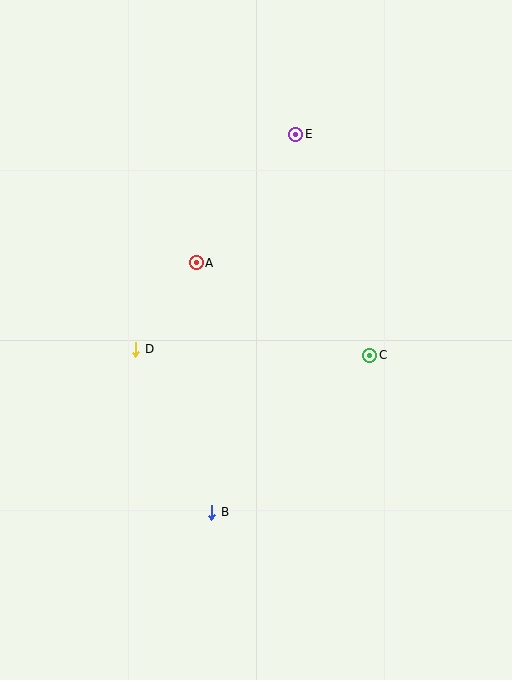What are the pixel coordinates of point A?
Point A is at (196, 263).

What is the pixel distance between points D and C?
The distance between D and C is 234 pixels.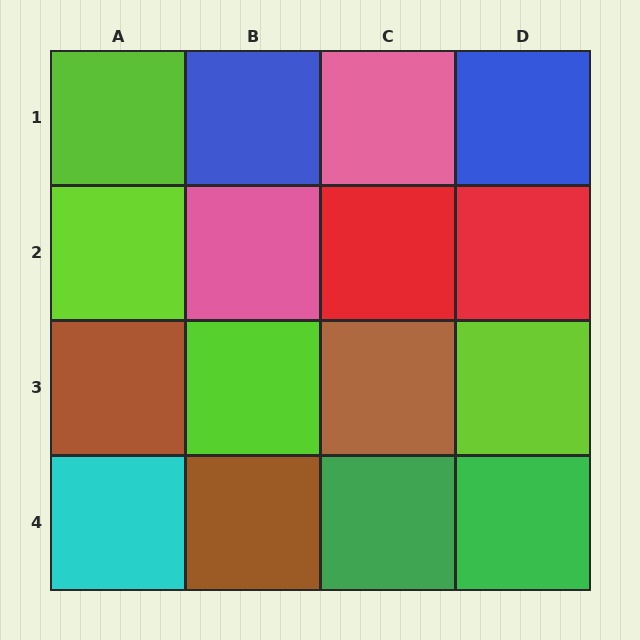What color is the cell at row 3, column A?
Brown.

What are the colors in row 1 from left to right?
Lime, blue, pink, blue.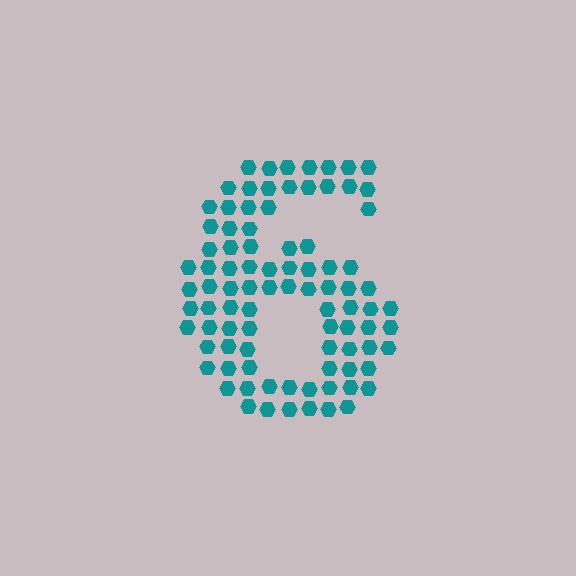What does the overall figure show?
The overall figure shows the digit 6.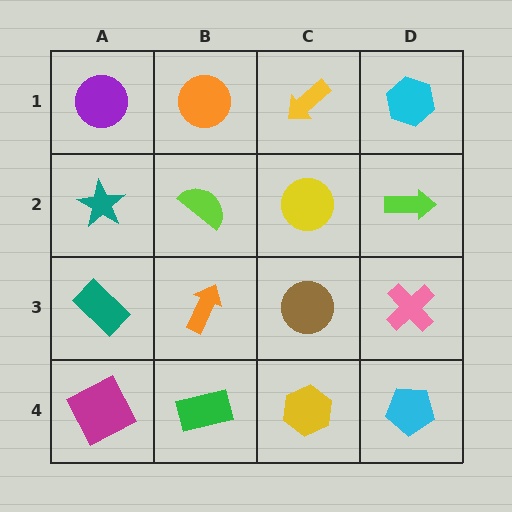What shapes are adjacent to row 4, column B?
An orange arrow (row 3, column B), a magenta square (row 4, column A), a yellow hexagon (row 4, column C).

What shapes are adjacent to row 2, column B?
An orange circle (row 1, column B), an orange arrow (row 3, column B), a teal star (row 2, column A), a yellow circle (row 2, column C).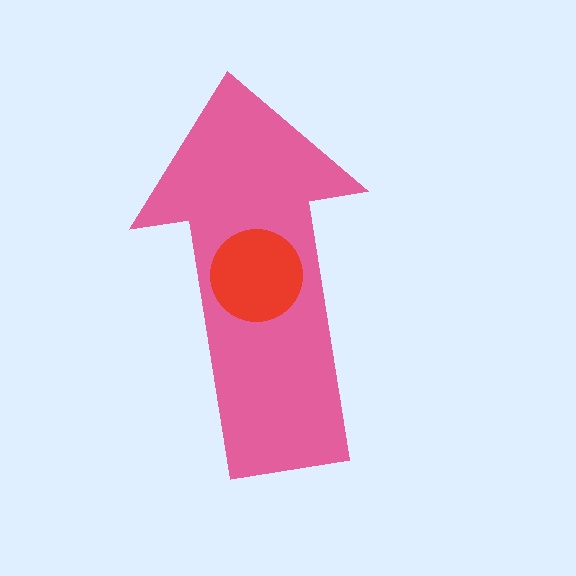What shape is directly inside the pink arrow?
The red circle.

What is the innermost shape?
The red circle.